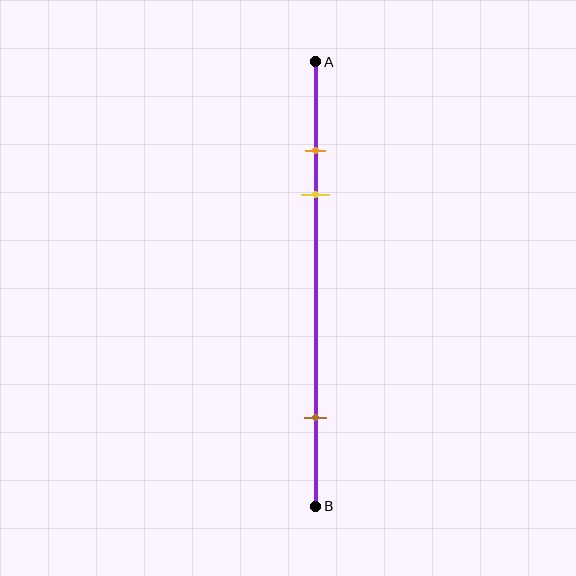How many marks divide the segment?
There are 3 marks dividing the segment.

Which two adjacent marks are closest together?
The orange and yellow marks are the closest adjacent pair.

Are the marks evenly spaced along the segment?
No, the marks are not evenly spaced.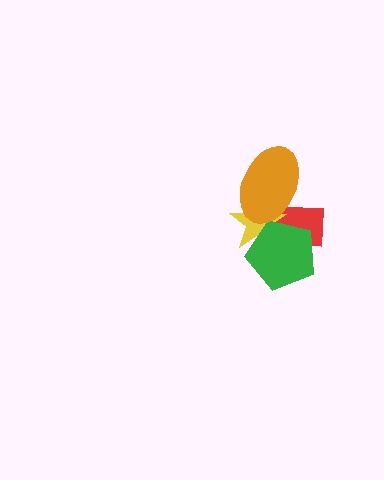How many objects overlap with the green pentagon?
2 objects overlap with the green pentagon.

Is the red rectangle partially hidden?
Yes, it is partially covered by another shape.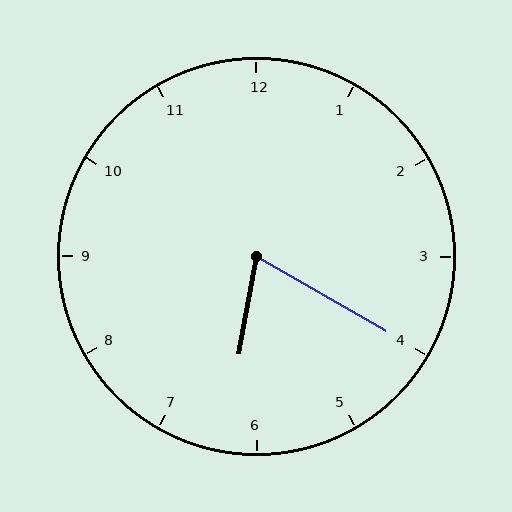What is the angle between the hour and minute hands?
Approximately 70 degrees.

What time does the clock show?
6:20.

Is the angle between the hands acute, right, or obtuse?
It is acute.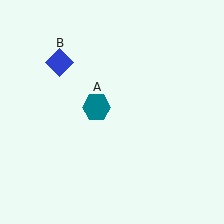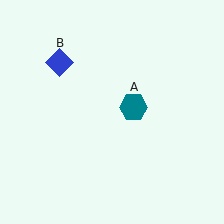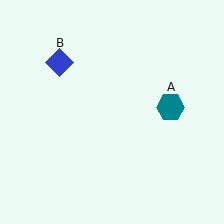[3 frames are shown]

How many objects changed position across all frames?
1 object changed position: teal hexagon (object A).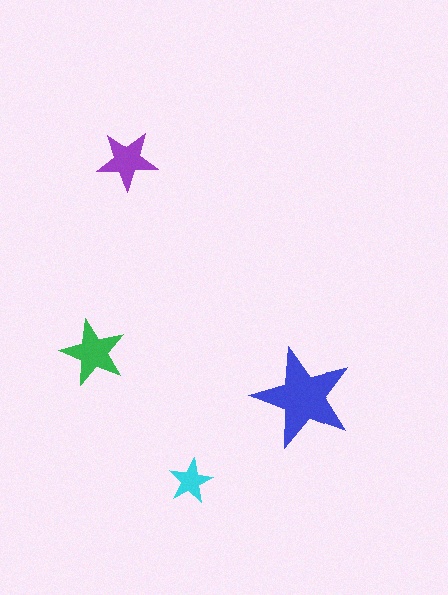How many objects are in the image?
There are 4 objects in the image.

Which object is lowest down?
The cyan star is bottommost.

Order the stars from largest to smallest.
the blue one, the green one, the purple one, the cyan one.